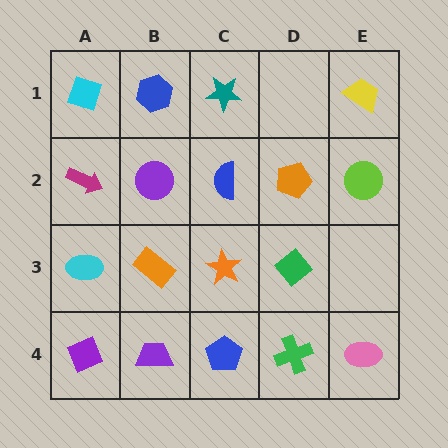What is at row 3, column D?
A green diamond.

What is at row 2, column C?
A blue semicircle.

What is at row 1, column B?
A blue hexagon.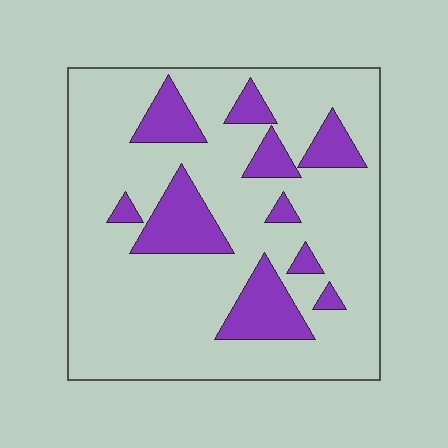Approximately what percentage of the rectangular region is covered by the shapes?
Approximately 20%.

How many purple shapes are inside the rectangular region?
10.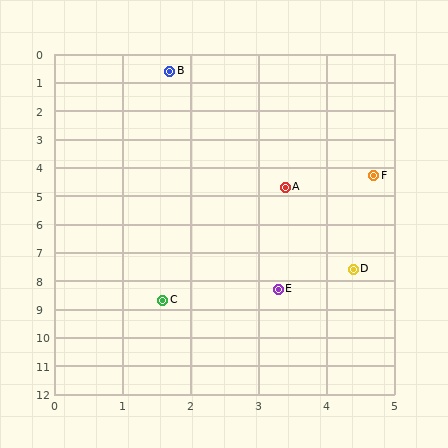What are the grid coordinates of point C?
Point C is at approximately (1.6, 8.7).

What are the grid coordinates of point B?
Point B is at approximately (1.7, 0.6).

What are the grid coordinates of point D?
Point D is at approximately (4.4, 7.6).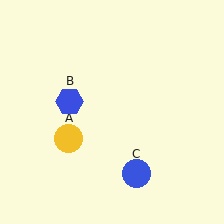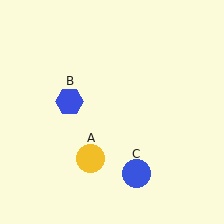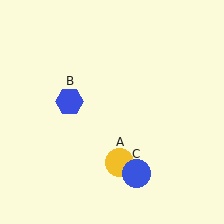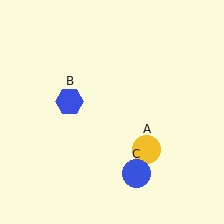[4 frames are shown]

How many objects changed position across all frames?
1 object changed position: yellow circle (object A).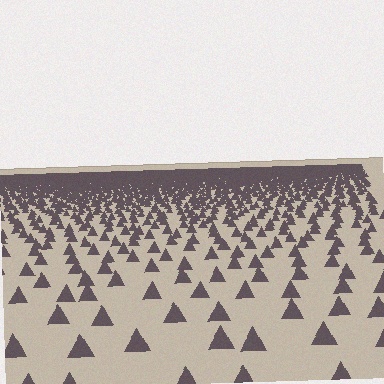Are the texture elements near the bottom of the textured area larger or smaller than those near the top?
Larger. Near the bottom, elements are closer to the viewer and appear at a bigger on-screen size.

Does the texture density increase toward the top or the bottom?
Density increases toward the top.